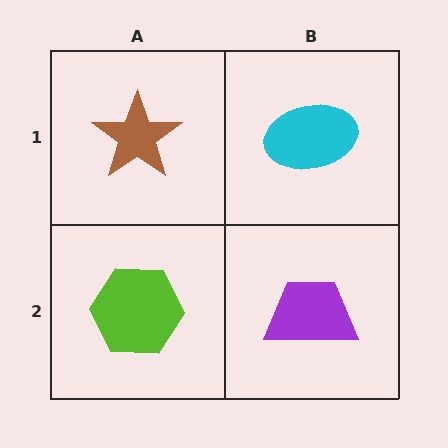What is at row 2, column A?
A lime hexagon.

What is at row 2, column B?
A purple trapezoid.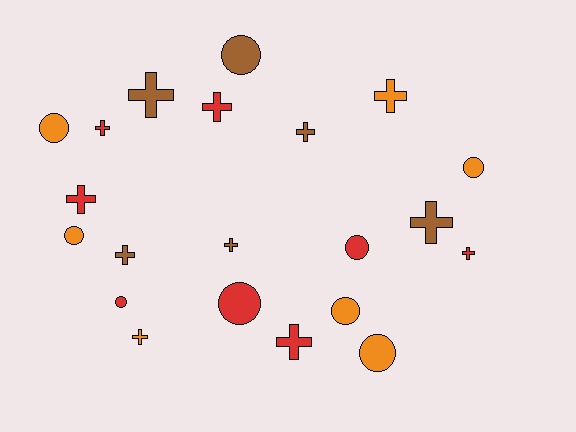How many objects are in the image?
There are 21 objects.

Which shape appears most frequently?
Cross, with 12 objects.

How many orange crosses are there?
There are 2 orange crosses.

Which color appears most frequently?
Red, with 8 objects.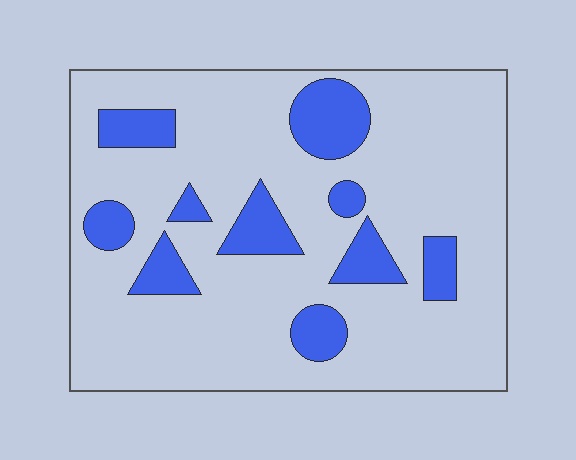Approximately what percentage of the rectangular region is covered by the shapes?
Approximately 20%.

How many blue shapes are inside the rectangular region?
10.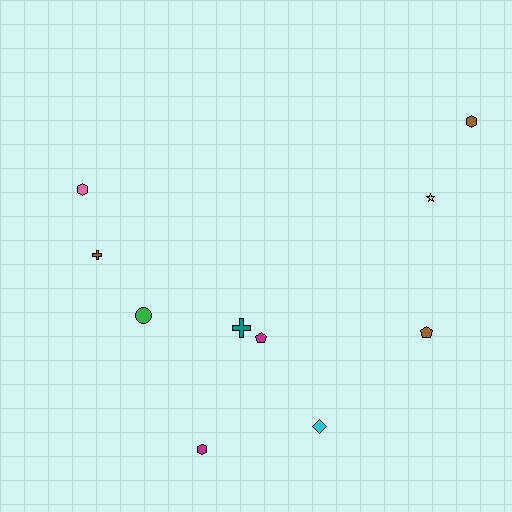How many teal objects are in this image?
There is 1 teal object.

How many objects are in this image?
There are 10 objects.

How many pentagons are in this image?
There are 2 pentagons.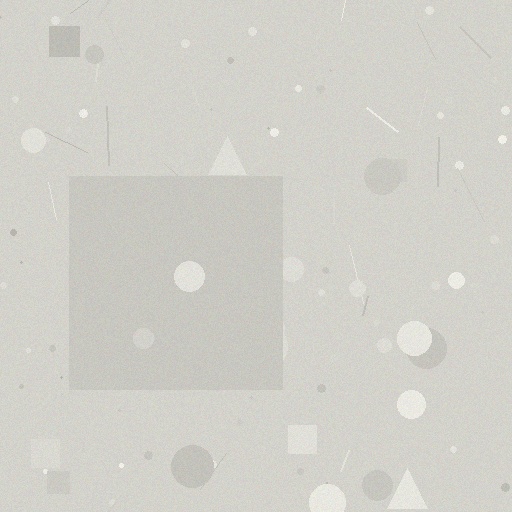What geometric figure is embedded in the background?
A square is embedded in the background.